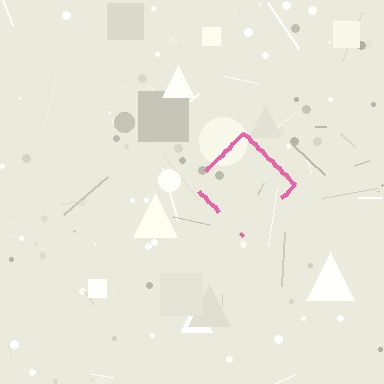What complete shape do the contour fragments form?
The contour fragments form a diamond.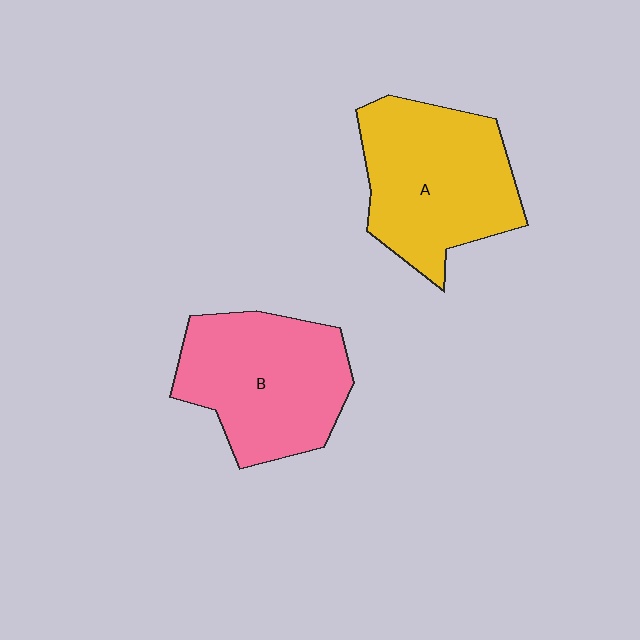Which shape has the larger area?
Shape A (yellow).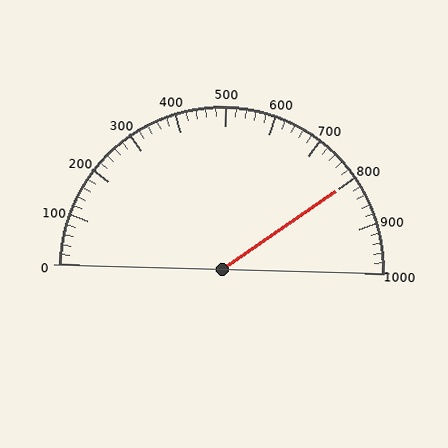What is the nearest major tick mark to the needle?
The nearest major tick mark is 800.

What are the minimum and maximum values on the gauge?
The gauge ranges from 0 to 1000.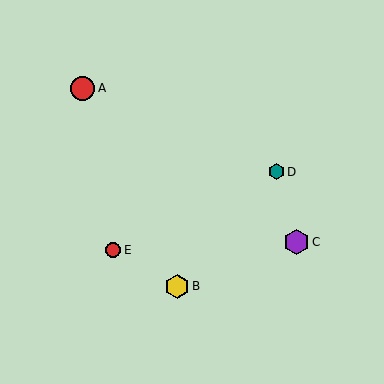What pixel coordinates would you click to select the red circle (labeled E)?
Click at (113, 250) to select the red circle E.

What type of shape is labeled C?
Shape C is a purple hexagon.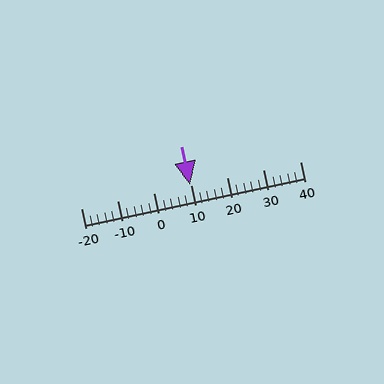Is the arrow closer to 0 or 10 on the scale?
The arrow is closer to 10.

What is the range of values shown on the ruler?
The ruler shows values from -20 to 40.